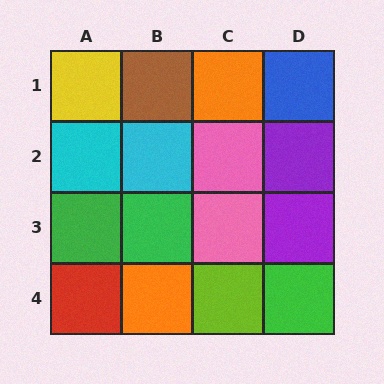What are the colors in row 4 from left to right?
Red, orange, lime, green.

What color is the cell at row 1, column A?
Yellow.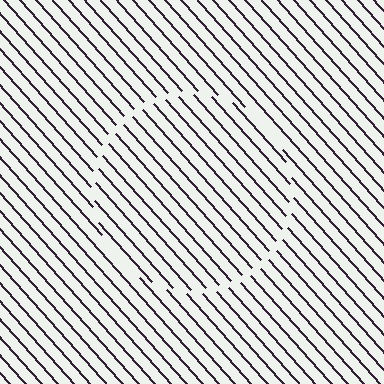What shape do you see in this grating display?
An illusory circle. The interior of the shape contains the same grating, shifted by half a period — the contour is defined by the phase discontinuity where line-ends from the inner and outer gratings abut.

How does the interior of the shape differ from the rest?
The interior of the shape contains the same grating, shifted by half a period — the contour is defined by the phase discontinuity where line-ends from the inner and outer gratings abut.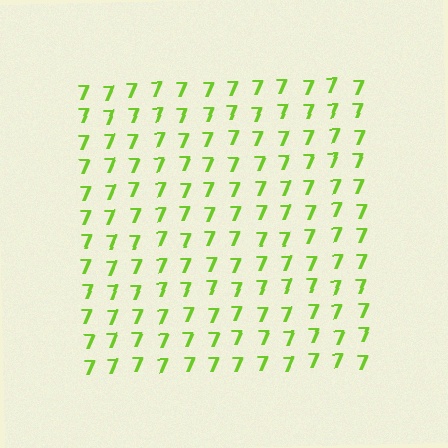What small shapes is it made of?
It is made of small digit 7's.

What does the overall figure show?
The overall figure shows a square.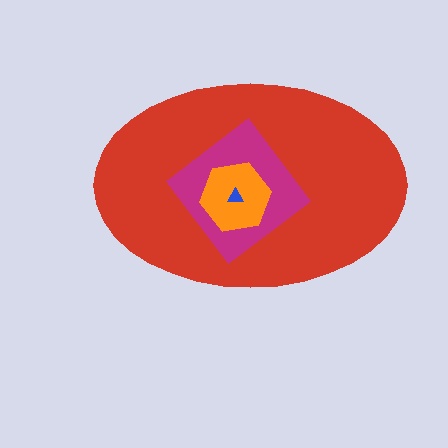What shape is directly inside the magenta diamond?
The orange hexagon.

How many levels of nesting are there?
4.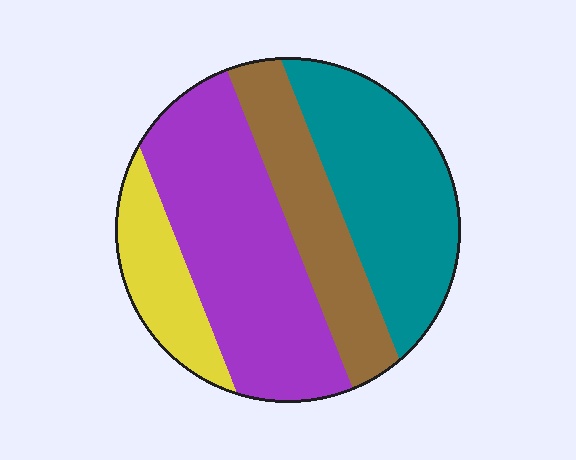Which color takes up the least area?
Yellow, at roughly 15%.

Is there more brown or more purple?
Purple.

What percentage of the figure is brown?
Brown covers roughly 20% of the figure.